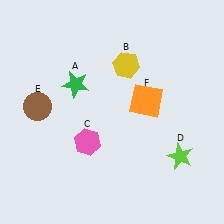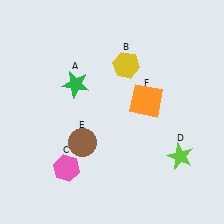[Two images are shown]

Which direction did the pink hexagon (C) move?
The pink hexagon (C) moved down.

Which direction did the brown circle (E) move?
The brown circle (E) moved right.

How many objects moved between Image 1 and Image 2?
2 objects moved between the two images.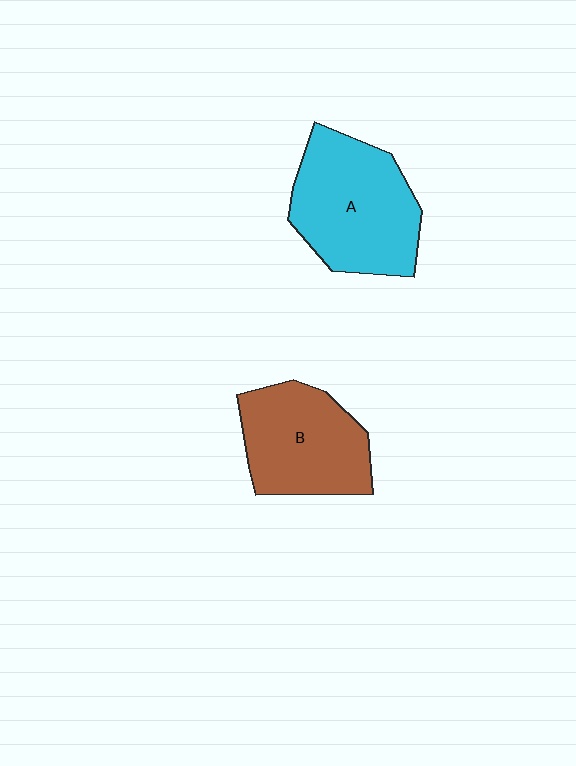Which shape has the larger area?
Shape A (cyan).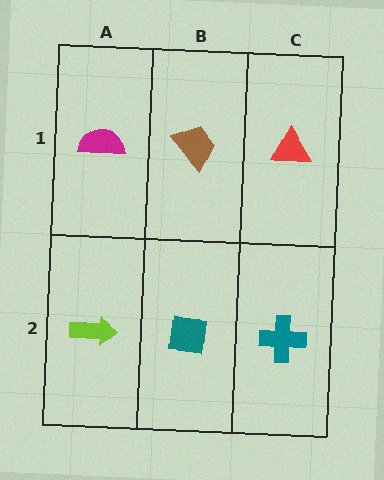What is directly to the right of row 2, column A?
A teal square.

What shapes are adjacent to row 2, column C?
A red triangle (row 1, column C), a teal square (row 2, column B).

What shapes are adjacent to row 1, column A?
A lime arrow (row 2, column A), a brown trapezoid (row 1, column B).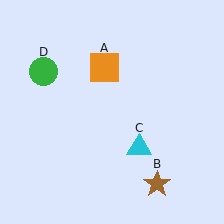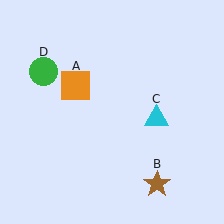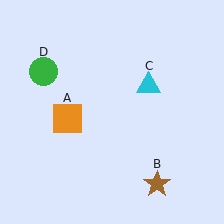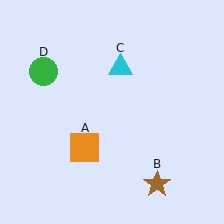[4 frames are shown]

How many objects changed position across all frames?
2 objects changed position: orange square (object A), cyan triangle (object C).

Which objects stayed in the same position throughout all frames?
Brown star (object B) and green circle (object D) remained stationary.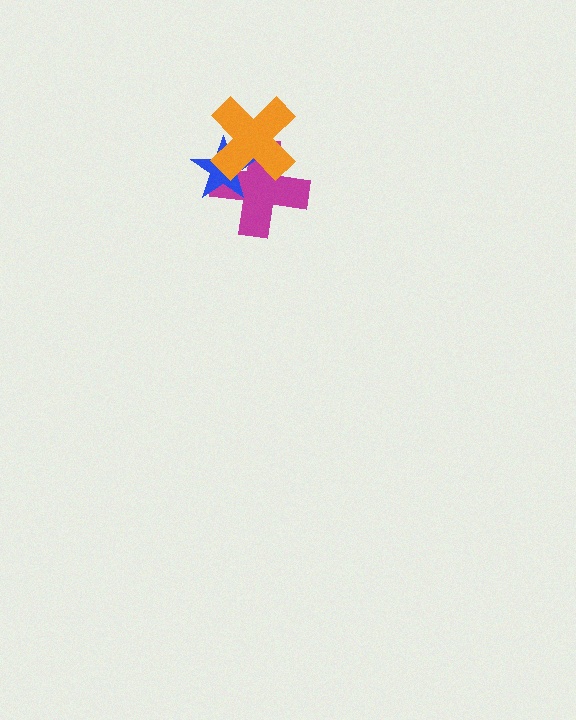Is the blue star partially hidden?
Yes, it is partially covered by another shape.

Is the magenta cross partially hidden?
Yes, it is partially covered by another shape.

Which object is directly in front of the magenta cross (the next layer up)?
The blue star is directly in front of the magenta cross.